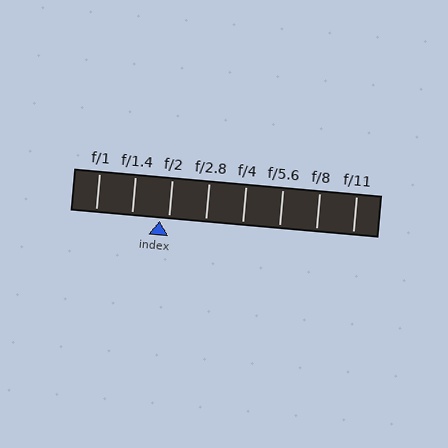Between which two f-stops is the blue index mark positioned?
The index mark is between f/1.4 and f/2.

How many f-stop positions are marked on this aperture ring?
There are 8 f-stop positions marked.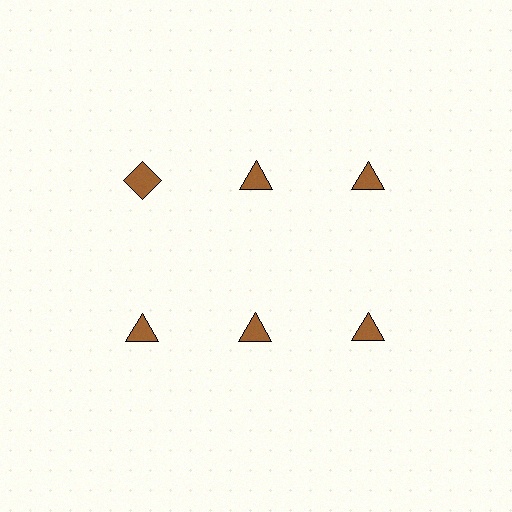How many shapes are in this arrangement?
There are 6 shapes arranged in a grid pattern.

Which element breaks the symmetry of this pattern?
The brown diamond in the top row, leftmost column breaks the symmetry. All other shapes are brown triangles.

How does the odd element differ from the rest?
It has a different shape: diamond instead of triangle.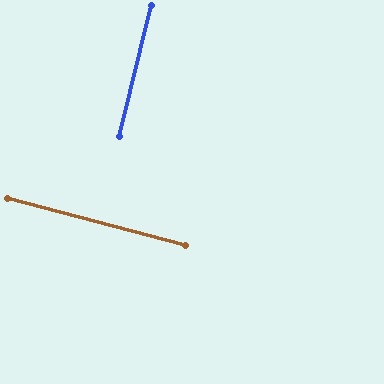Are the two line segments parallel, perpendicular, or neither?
Perpendicular — they meet at approximately 89°.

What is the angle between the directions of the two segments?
Approximately 89 degrees.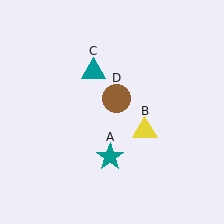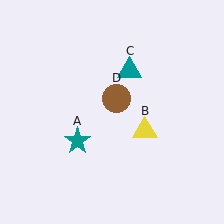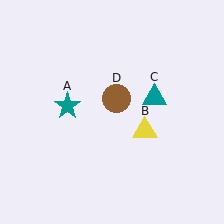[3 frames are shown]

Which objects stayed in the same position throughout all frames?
Yellow triangle (object B) and brown circle (object D) remained stationary.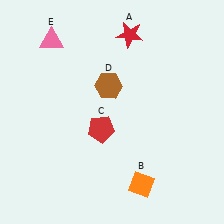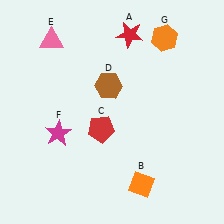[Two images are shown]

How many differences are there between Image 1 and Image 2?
There are 2 differences between the two images.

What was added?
A magenta star (F), an orange hexagon (G) were added in Image 2.